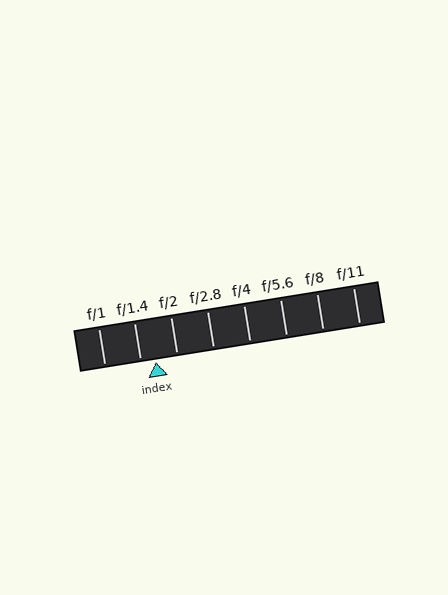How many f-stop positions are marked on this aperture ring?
There are 8 f-stop positions marked.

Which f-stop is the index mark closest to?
The index mark is closest to f/1.4.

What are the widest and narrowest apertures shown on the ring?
The widest aperture shown is f/1 and the narrowest is f/11.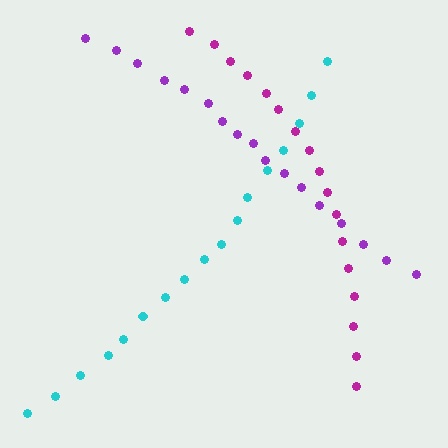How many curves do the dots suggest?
There are 3 distinct paths.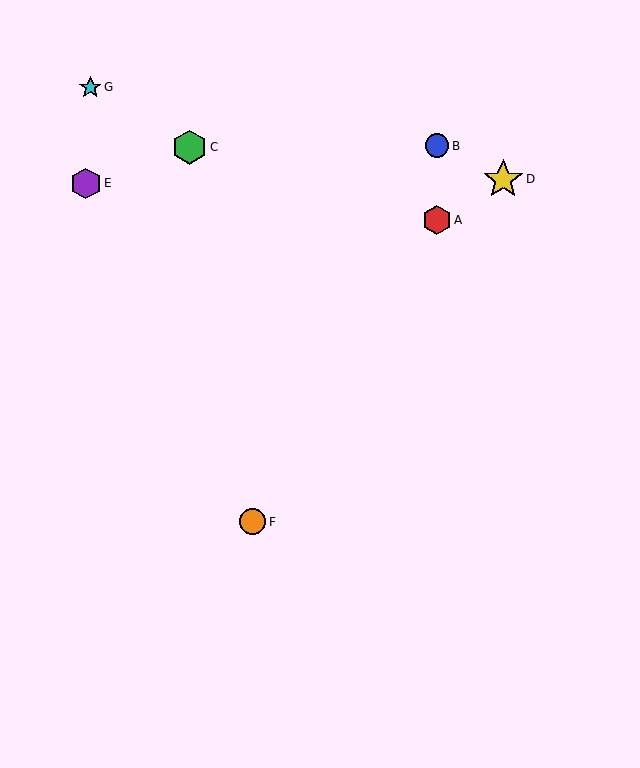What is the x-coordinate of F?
Object F is at x≈253.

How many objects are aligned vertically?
2 objects (A, B) are aligned vertically.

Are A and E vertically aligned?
No, A is at x≈437 and E is at x≈86.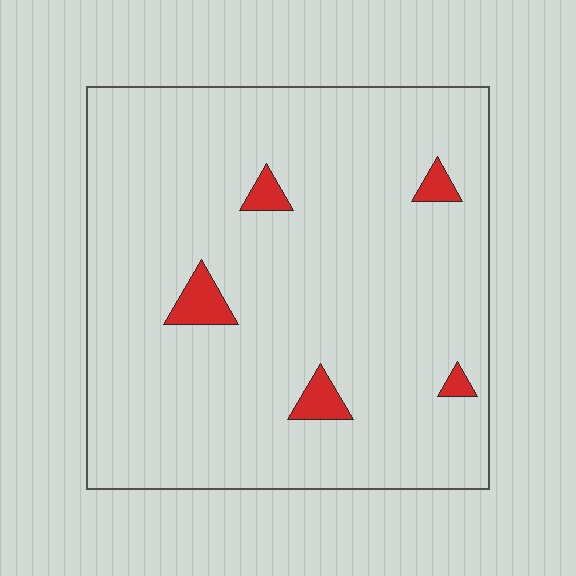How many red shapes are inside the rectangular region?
5.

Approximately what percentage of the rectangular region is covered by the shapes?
Approximately 5%.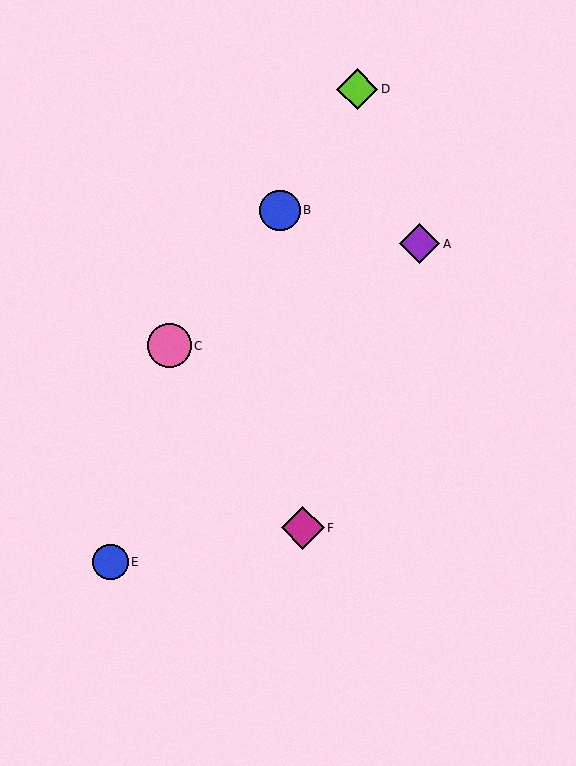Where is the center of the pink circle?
The center of the pink circle is at (169, 346).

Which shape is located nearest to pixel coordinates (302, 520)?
The magenta diamond (labeled F) at (303, 528) is nearest to that location.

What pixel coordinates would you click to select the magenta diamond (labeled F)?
Click at (303, 528) to select the magenta diamond F.